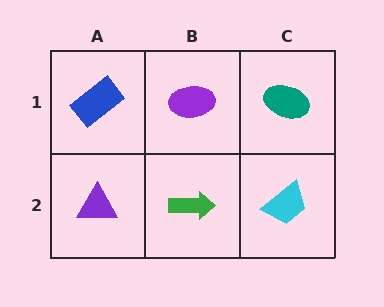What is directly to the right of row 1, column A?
A purple ellipse.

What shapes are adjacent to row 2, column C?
A teal ellipse (row 1, column C), a green arrow (row 2, column B).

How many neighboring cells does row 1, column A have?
2.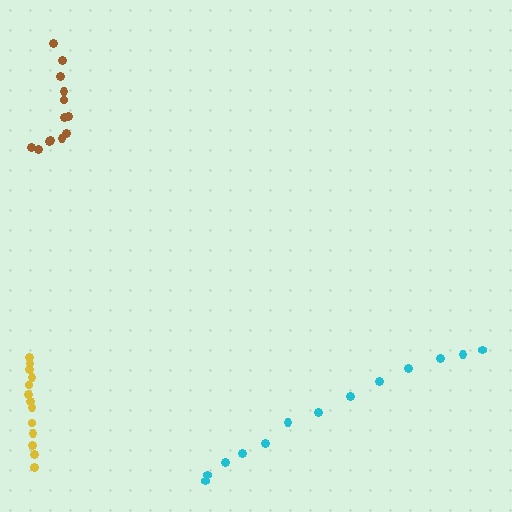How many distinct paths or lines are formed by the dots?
There are 3 distinct paths.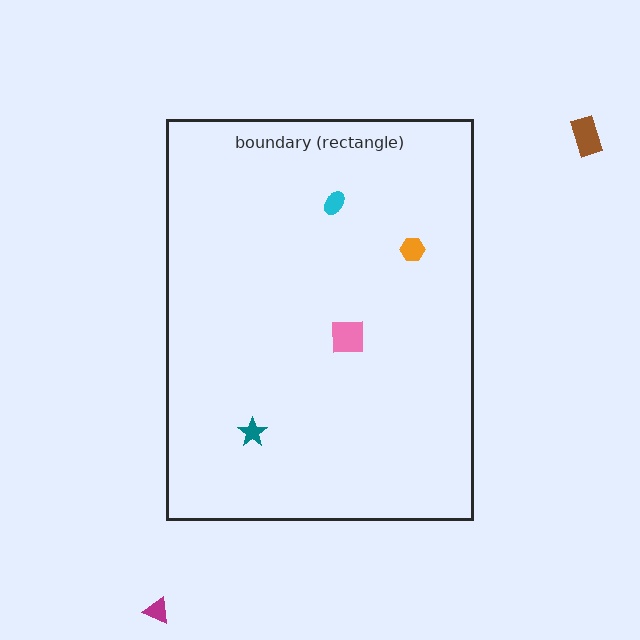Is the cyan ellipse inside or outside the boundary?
Inside.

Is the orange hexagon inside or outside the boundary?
Inside.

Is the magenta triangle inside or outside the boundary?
Outside.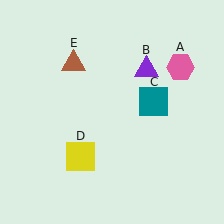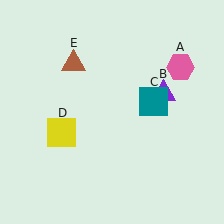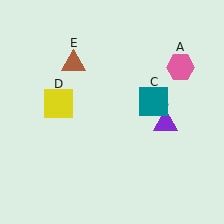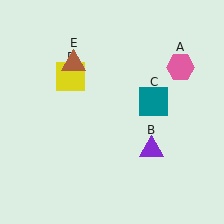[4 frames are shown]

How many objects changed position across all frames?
2 objects changed position: purple triangle (object B), yellow square (object D).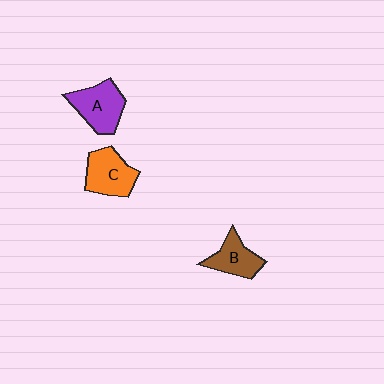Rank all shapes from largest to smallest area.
From largest to smallest: A (purple), C (orange), B (brown).